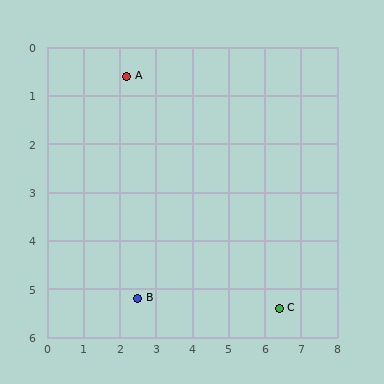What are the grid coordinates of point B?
Point B is at approximately (2.5, 5.2).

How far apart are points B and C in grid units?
Points B and C are about 3.9 grid units apart.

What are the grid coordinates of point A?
Point A is at approximately (2.2, 0.6).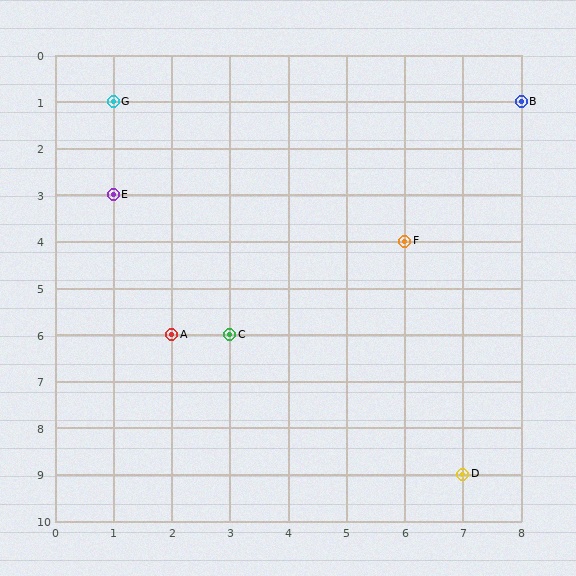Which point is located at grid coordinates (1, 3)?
Point E is at (1, 3).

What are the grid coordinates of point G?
Point G is at grid coordinates (1, 1).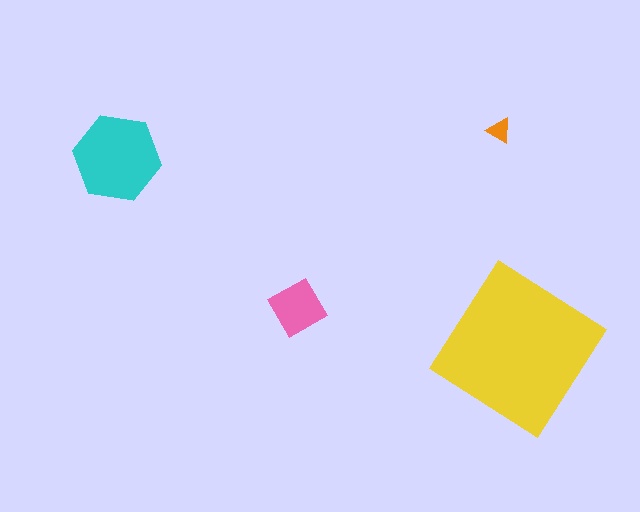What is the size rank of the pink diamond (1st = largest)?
3rd.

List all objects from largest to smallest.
The yellow diamond, the cyan hexagon, the pink diamond, the orange triangle.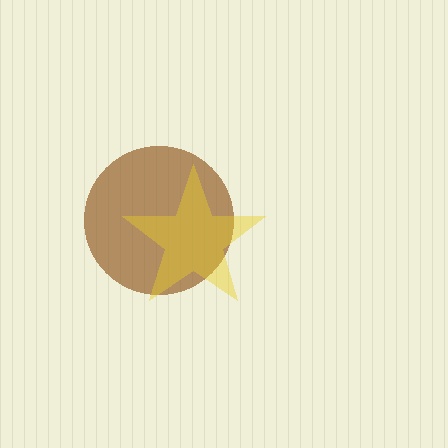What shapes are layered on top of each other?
The layered shapes are: a brown circle, a yellow star.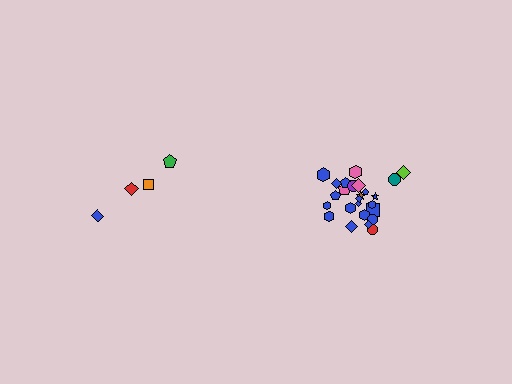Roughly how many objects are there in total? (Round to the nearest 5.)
Roughly 30 objects in total.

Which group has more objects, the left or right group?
The right group.